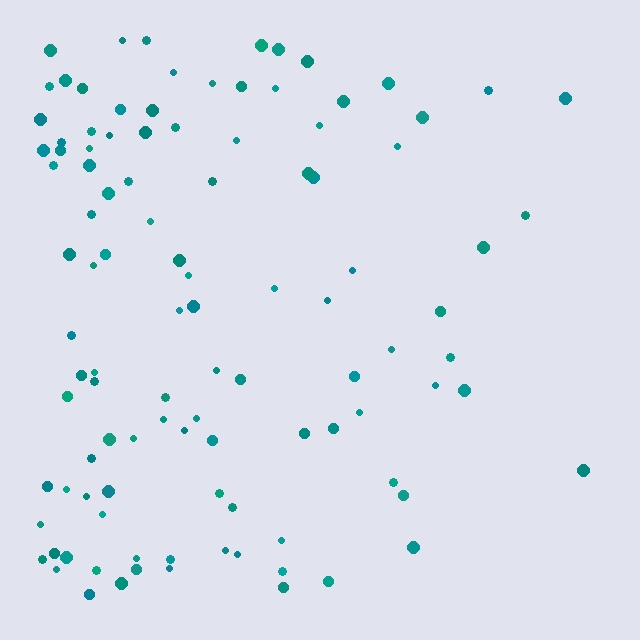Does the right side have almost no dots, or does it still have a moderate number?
Still a moderate number, just noticeably fewer than the left.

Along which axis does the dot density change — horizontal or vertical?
Horizontal.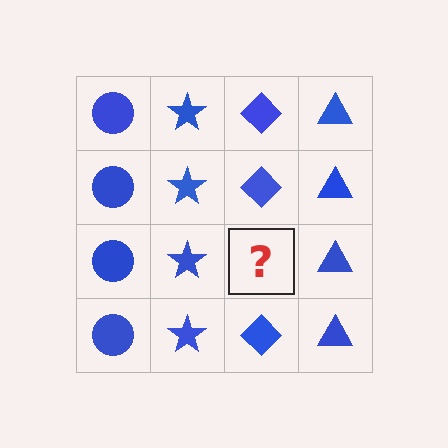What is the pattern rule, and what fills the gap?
The rule is that each column has a consistent shape. The gap should be filled with a blue diamond.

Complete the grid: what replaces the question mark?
The question mark should be replaced with a blue diamond.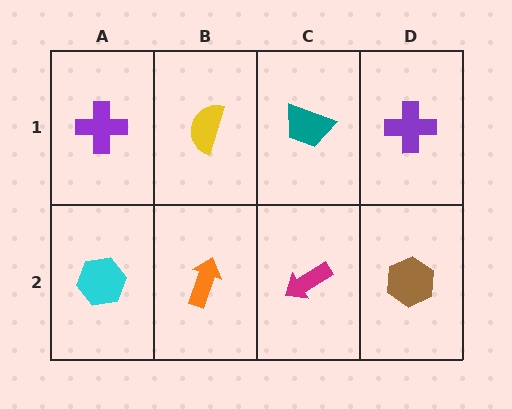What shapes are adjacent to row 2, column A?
A purple cross (row 1, column A), an orange arrow (row 2, column B).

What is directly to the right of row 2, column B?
A magenta arrow.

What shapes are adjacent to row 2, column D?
A purple cross (row 1, column D), a magenta arrow (row 2, column C).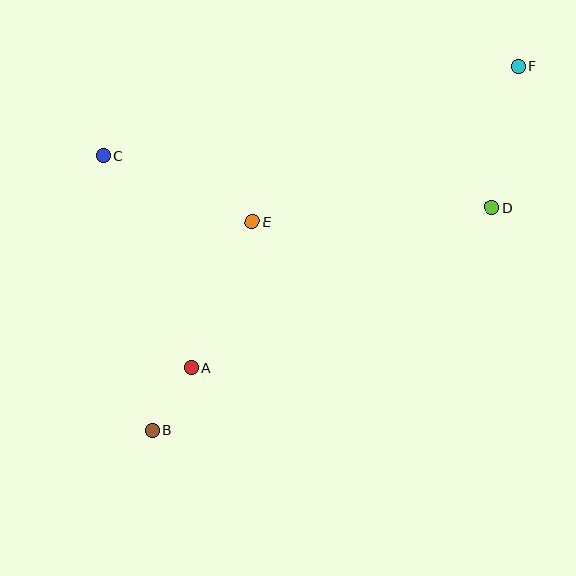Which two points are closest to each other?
Points A and B are closest to each other.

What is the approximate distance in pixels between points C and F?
The distance between C and F is approximately 424 pixels.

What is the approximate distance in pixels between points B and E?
The distance between B and E is approximately 232 pixels.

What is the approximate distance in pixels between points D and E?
The distance between D and E is approximately 239 pixels.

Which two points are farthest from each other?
Points B and F are farthest from each other.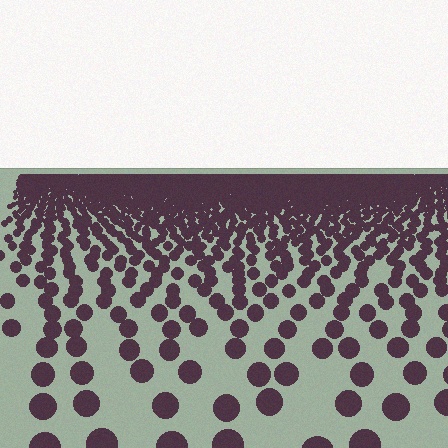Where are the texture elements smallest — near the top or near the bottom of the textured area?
Near the top.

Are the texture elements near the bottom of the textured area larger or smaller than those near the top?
Larger. Near the bottom, elements are closer to the viewer and appear at a bigger on-screen size.